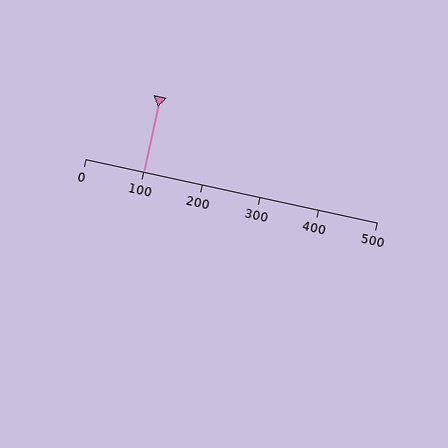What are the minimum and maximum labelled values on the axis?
The axis runs from 0 to 500.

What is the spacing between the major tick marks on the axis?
The major ticks are spaced 100 apart.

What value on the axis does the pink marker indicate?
The marker indicates approximately 100.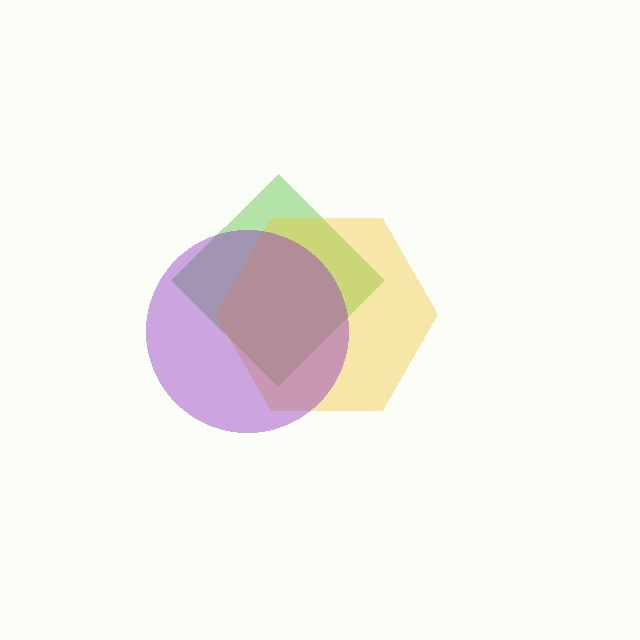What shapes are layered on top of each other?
The layered shapes are: a lime diamond, a yellow hexagon, a purple circle.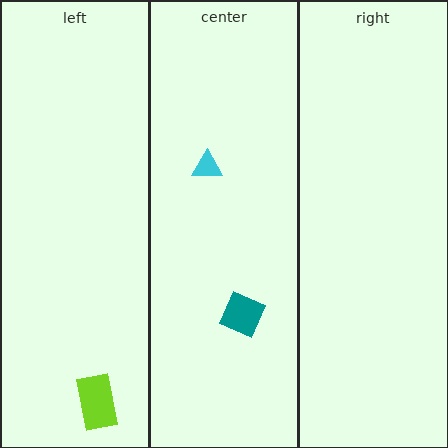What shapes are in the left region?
The lime rectangle.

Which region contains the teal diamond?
The center region.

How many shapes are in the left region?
1.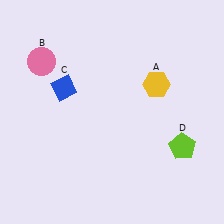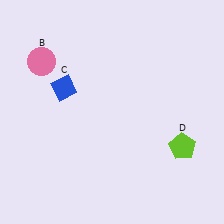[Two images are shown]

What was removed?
The yellow hexagon (A) was removed in Image 2.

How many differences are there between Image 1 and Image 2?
There is 1 difference between the two images.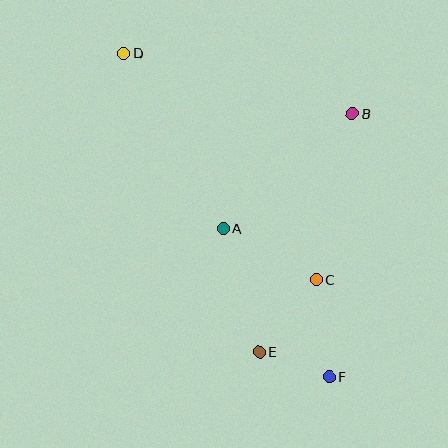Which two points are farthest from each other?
Points D and F are farthest from each other.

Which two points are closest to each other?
Points E and F are closest to each other.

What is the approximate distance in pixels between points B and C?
The distance between B and C is approximately 170 pixels.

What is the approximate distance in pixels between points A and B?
The distance between A and B is approximately 173 pixels.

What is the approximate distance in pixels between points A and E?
The distance between A and E is approximately 129 pixels.